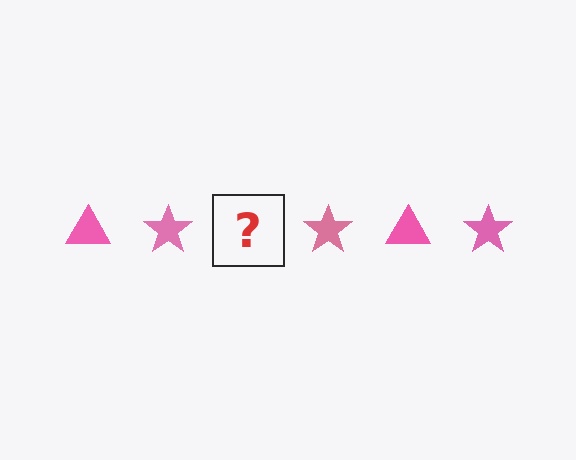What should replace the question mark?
The question mark should be replaced with a pink triangle.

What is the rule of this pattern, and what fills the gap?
The rule is that the pattern cycles through triangle, star shapes in pink. The gap should be filled with a pink triangle.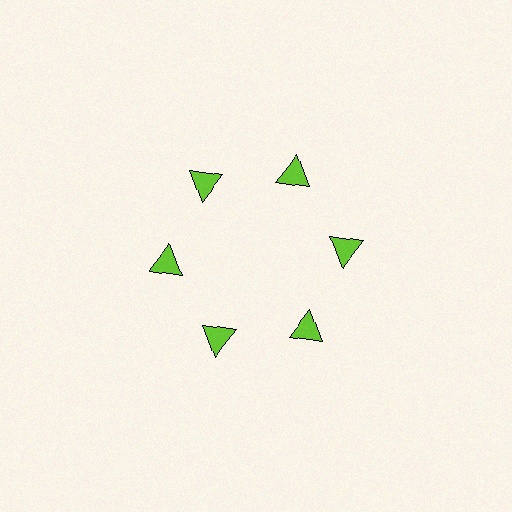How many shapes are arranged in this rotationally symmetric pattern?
There are 6 shapes, arranged in 6 groups of 1.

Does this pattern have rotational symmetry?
Yes, this pattern has 6-fold rotational symmetry. It looks the same after rotating 60 degrees around the center.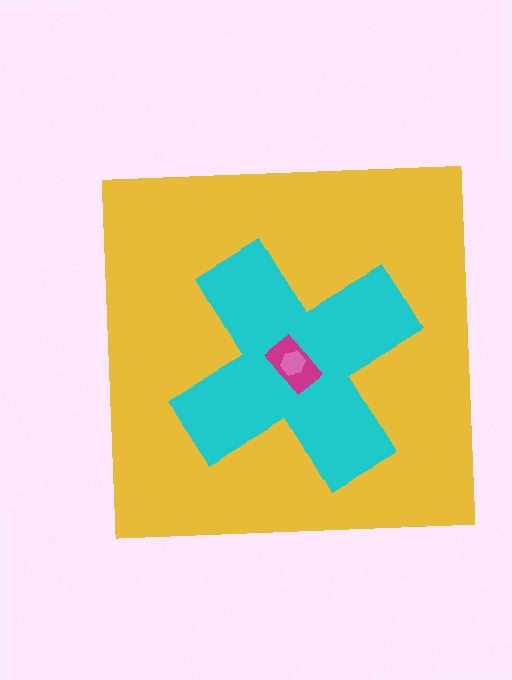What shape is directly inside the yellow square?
The cyan cross.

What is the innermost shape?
The pink hexagon.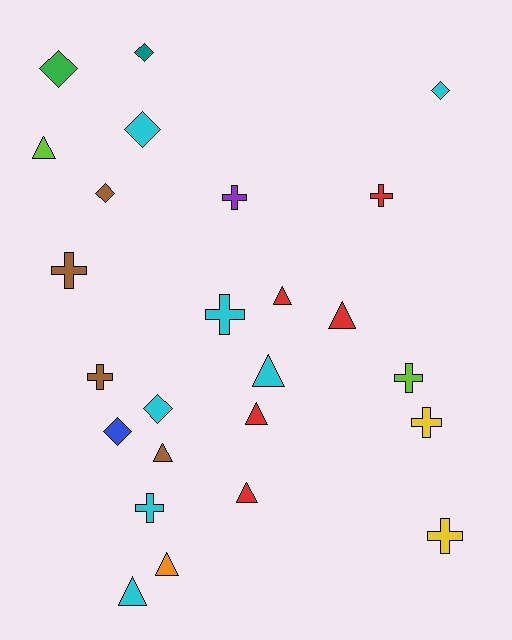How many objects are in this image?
There are 25 objects.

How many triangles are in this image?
There are 9 triangles.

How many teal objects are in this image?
There is 1 teal object.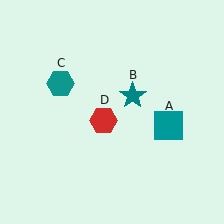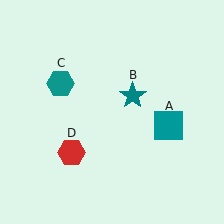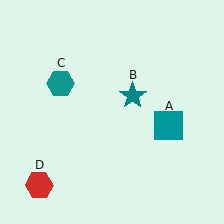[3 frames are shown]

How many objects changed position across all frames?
1 object changed position: red hexagon (object D).